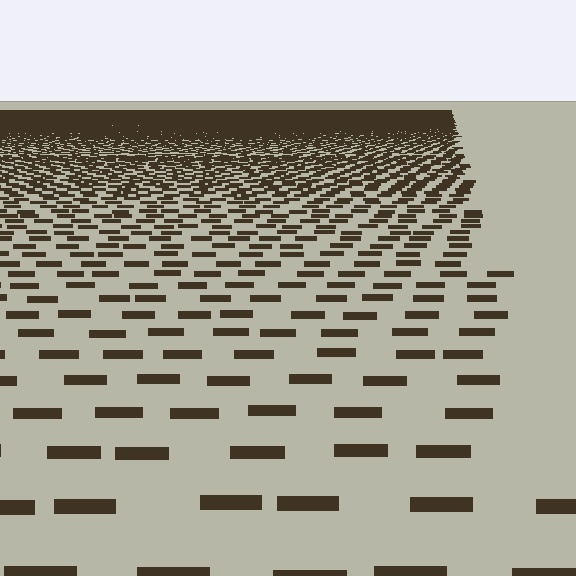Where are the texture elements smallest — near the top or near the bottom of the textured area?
Near the top.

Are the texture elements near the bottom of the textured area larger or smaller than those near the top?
Larger. Near the bottom, elements are closer to the viewer and appear at a bigger on-screen size.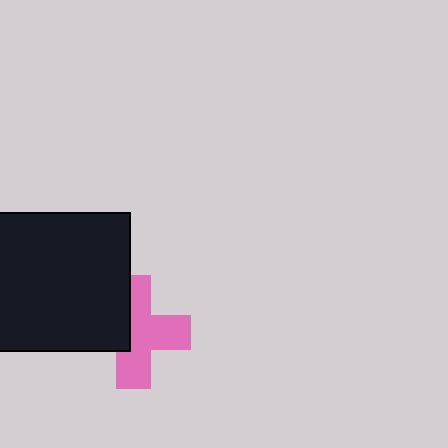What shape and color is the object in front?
The object in front is a black rectangle.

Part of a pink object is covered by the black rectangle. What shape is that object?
It is a cross.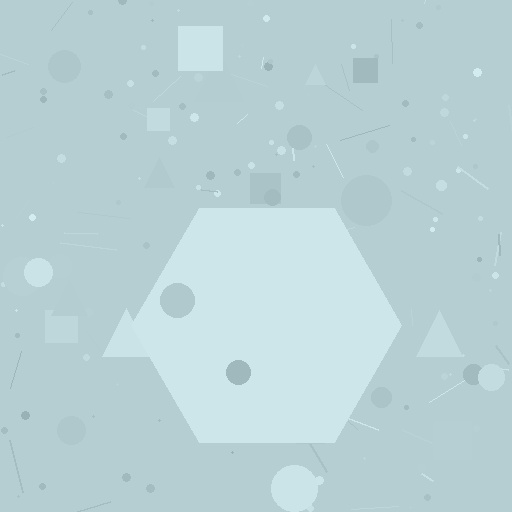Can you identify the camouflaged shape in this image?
The camouflaged shape is a hexagon.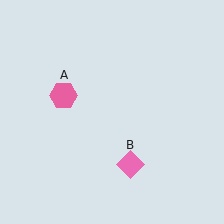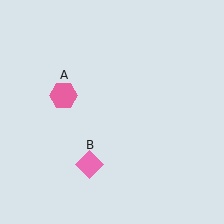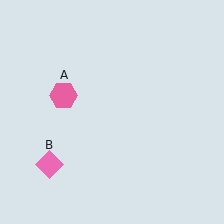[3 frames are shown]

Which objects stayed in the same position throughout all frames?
Pink hexagon (object A) remained stationary.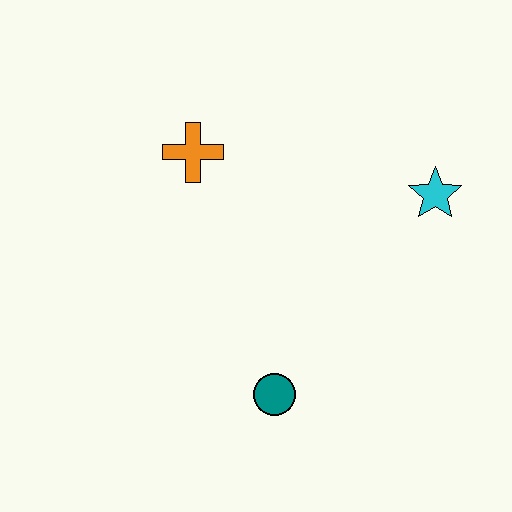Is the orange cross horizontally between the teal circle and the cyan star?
No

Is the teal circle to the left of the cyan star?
Yes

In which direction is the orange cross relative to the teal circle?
The orange cross is above the teal circle.